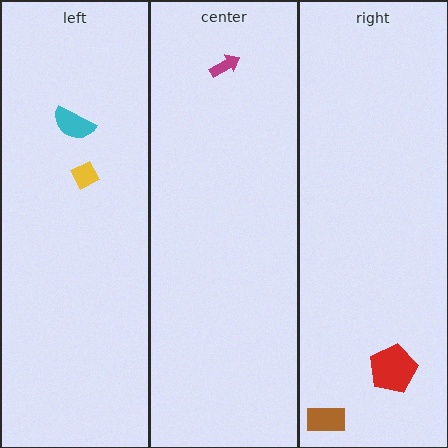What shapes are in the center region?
The magenta arrow.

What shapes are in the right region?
The brown rectangle, the red pentagon.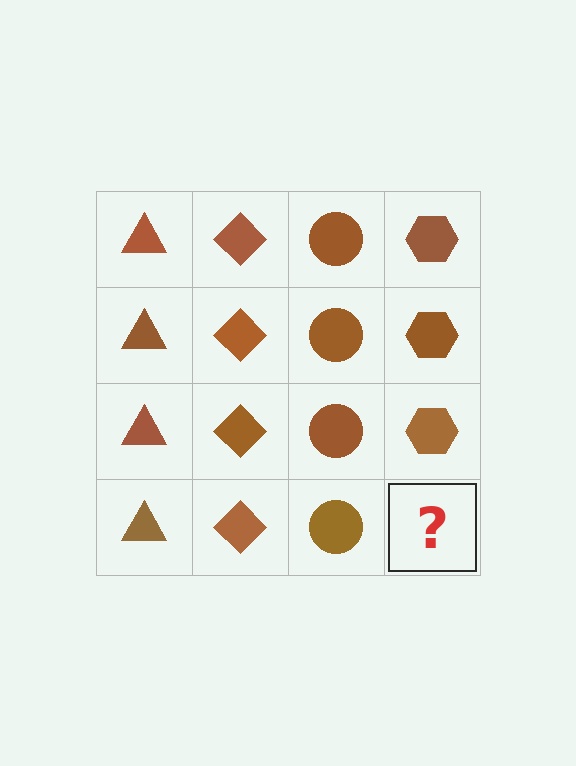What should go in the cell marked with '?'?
The missing cell should contain a brown hexagon.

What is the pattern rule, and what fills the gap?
The rule is that each column has a consistent shape. The gap should be filled with a brown hexagon.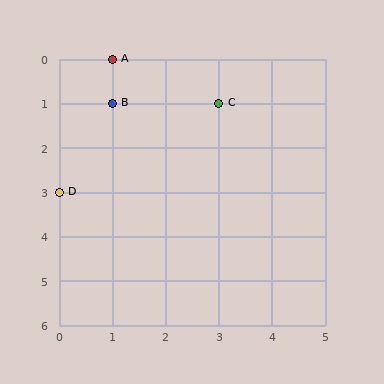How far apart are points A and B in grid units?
Points A and B are 1 row apart.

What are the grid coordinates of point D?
Point D is at grid coordinates (0, 3).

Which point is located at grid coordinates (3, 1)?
Point C is at (3, 1).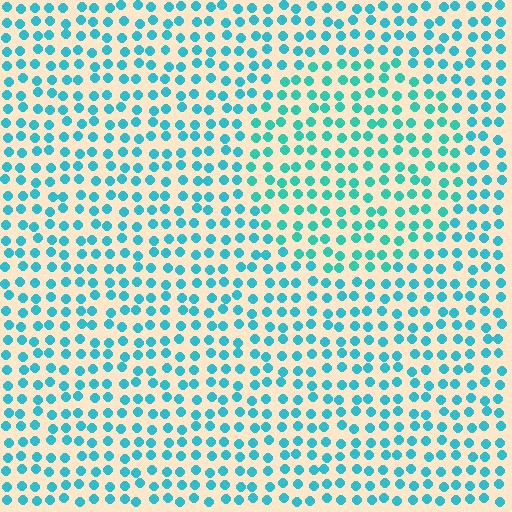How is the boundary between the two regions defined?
The boundary is defined purely by a slight shift in hue (about 17 degrees). Spacing, size, and orientation are identical on both sides.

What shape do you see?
I see a circle.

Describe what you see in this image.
The image is filled with small cyan elements in a uniform arrangement. A circle-shaped region is visible where the elements are tinted to a slightly different hue, forming a subtle color boundary.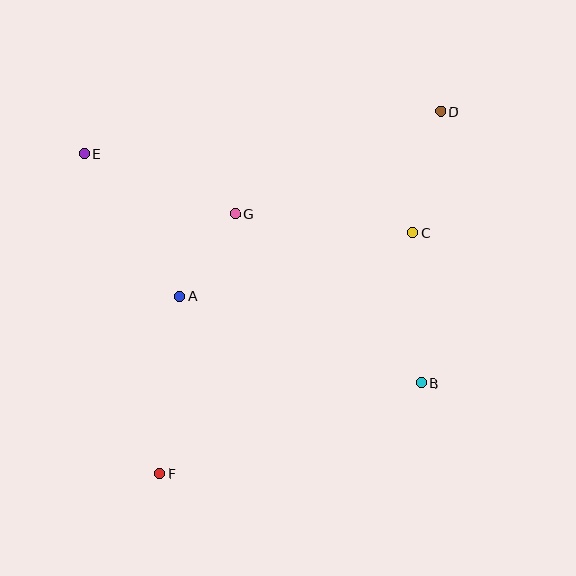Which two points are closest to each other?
Points A and G are closest to each other.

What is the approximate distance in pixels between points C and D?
The distance between C and D is approximately 124 pixels.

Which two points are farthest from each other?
Points D and F are farthest from each other.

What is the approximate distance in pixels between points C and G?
The distance between C and G is approximately 178 pixels.